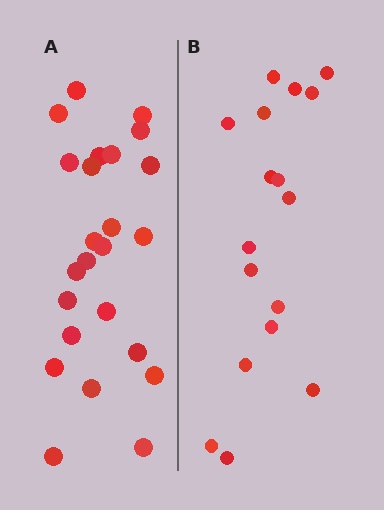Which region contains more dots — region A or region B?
Region A (the left region) has more dots.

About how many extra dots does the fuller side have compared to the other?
Region A has roughly 8 or so more dots than region B.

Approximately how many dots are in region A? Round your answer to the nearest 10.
About 20 dots. (The exact count is 24, which rounds to 20.)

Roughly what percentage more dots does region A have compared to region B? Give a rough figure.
About 40% more.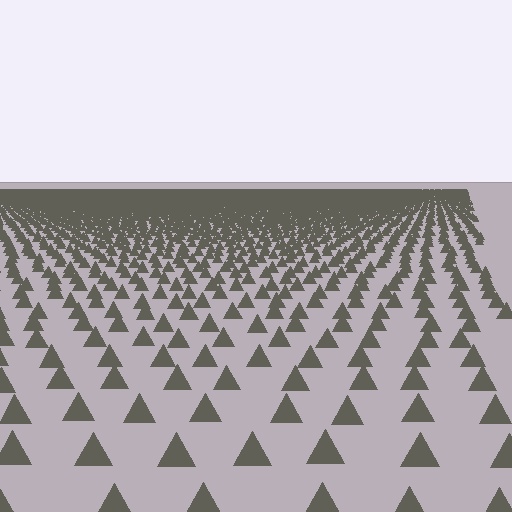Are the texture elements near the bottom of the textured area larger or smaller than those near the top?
Larger. Near the bottom, elements are closer to the viewer and appear at a bigger on-screen size.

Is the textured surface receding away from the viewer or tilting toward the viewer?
The surface is receding away from the viewer. Texture elements get smaller and denser toward the top.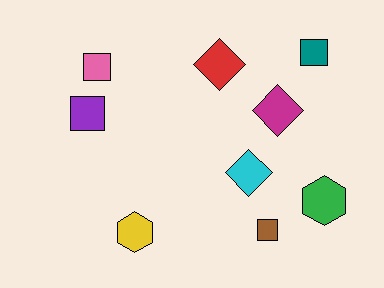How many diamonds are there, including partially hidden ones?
There are 3 diamonds.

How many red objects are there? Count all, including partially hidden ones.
There is 1 red object.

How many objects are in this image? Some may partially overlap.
There are 9 objects.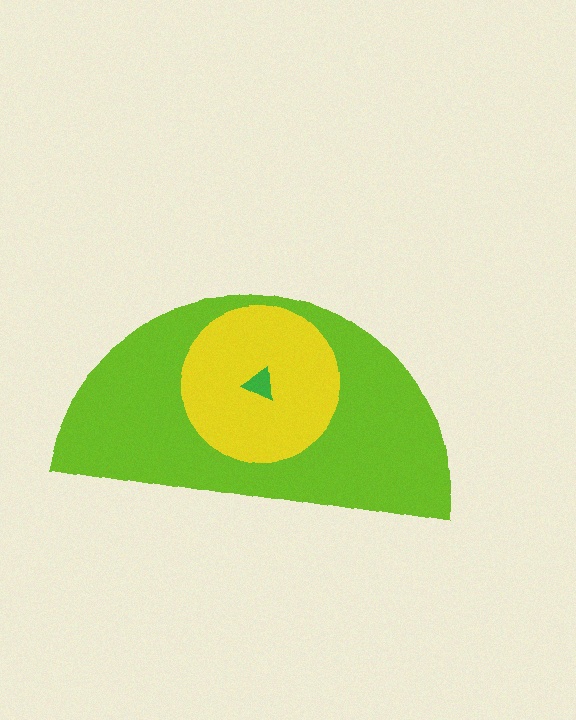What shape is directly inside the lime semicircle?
The yellow circle.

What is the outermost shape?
The lime semicircle.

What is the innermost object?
The green triangle.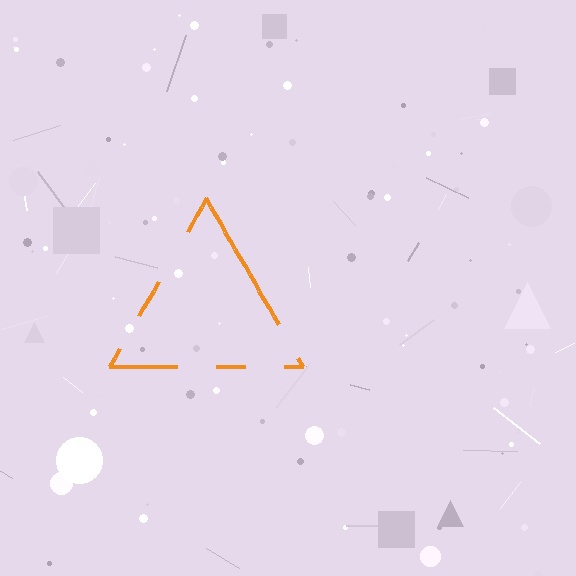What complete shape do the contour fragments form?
The contour fragments form a triangle.